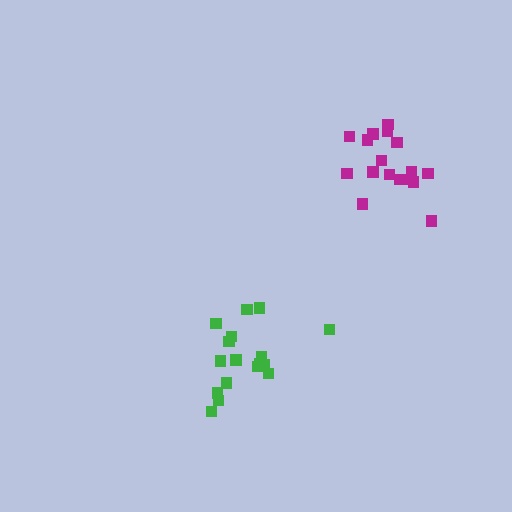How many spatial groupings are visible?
There are 2 spatial groupings.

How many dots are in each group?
Group 1: 17 dots, Group 2: 17 dots (34 total).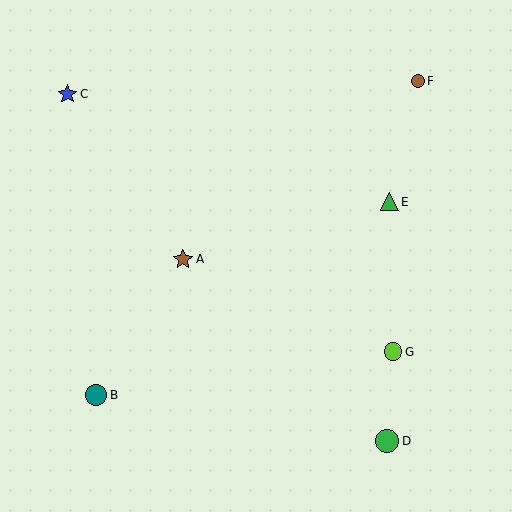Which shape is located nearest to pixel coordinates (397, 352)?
The lime circle (labeled G) at (393, 352) is nearest to that location.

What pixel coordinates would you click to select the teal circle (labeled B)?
Click at (96, 395) to select the teal circle B.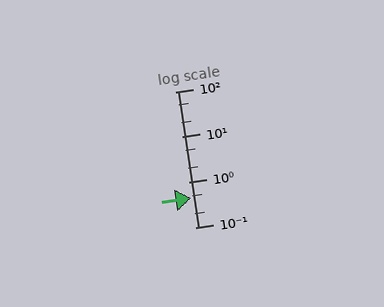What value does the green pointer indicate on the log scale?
The pointer indicates approximately 0.44.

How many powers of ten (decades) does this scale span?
The scale spans 3 decades, from 0.1 to 100.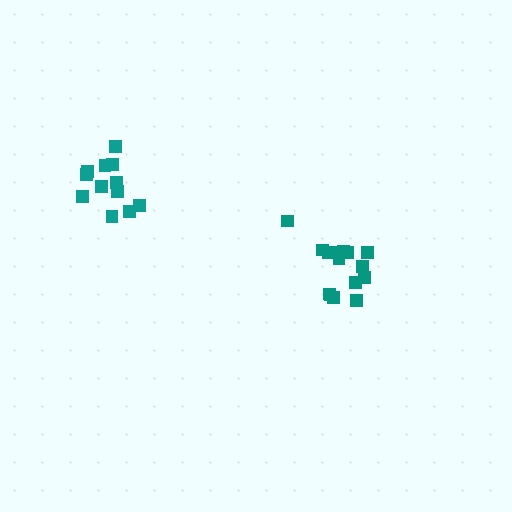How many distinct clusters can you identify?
There are 2 distinct clusters.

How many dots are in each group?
Group 1: 12 dots, Group 2: 15 dots (27 total).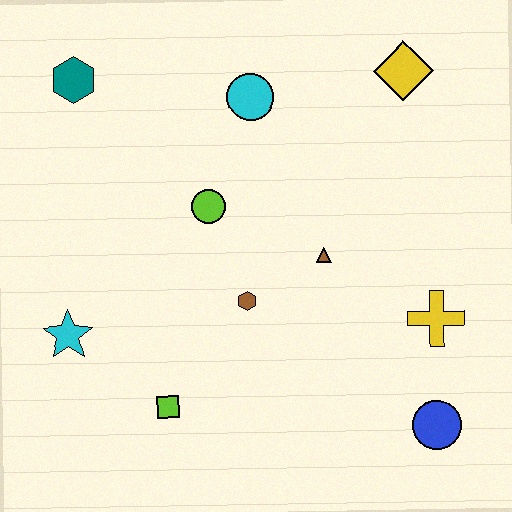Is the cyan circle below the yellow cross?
No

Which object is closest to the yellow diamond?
The cyan circle is closest to the yellow diamond.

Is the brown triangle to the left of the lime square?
No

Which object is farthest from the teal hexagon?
The blue circle is farthest from the teal hexagon.